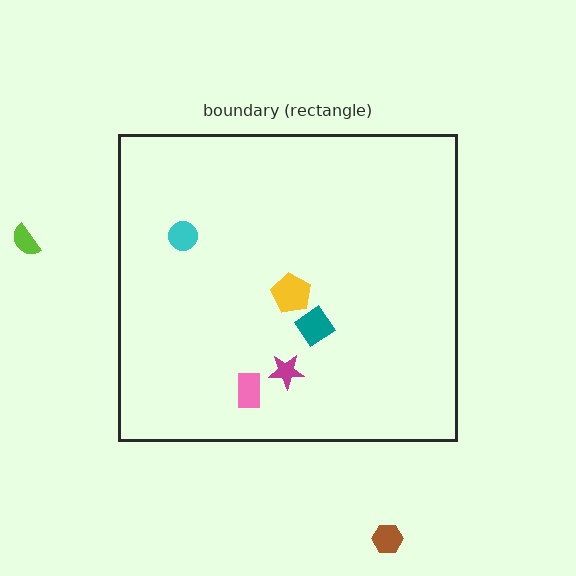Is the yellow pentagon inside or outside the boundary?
Inside.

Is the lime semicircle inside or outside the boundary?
Outside.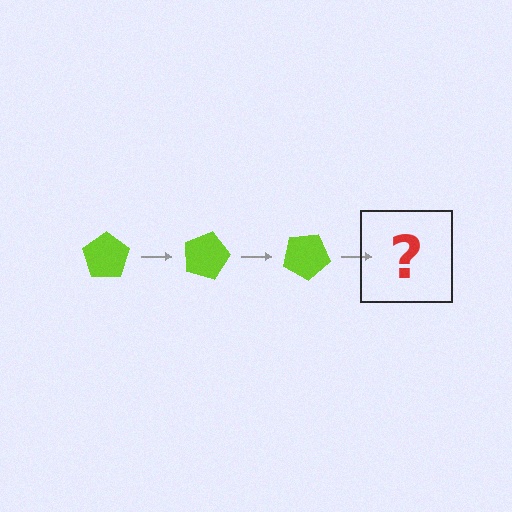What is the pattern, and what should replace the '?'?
The pattern is that the pentagon rotates 15 degrees each step. The '?' should be a lime pentagon rotated 45 degrees.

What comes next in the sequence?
The next element should be a lime pentagon rotated 45 degrees.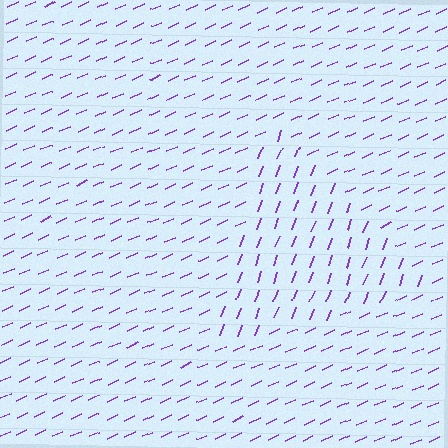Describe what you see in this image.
The image is filled with small purple line segments. A triangle region in the image has lines oriented differently from the surrounding lines, creating a visible texture boundary.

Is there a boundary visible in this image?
Yes, there is a texture boundary formed by a change in line orientation.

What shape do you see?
I see a triangle.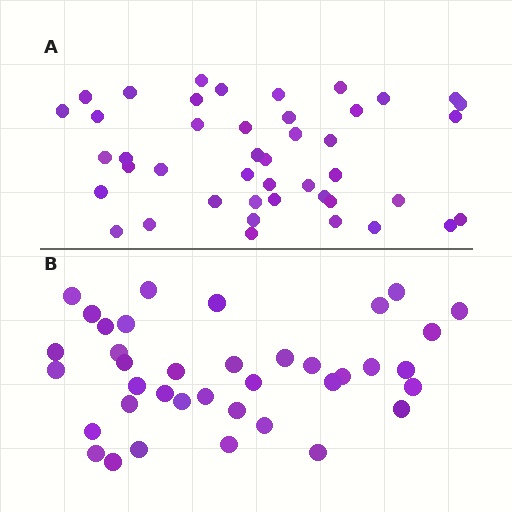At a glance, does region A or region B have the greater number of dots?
Region A (the top region) has more dots.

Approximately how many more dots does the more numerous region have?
Region A has about 6 more dots than region B.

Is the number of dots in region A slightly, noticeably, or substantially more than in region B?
Region A has only slightly more — the two regions are fairly close. The ratio is roughly 1.2 to 1.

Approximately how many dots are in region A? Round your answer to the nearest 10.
About 40 dots. (The exact count is 44, which rounds to 40.)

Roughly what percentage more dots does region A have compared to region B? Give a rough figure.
About 15% more.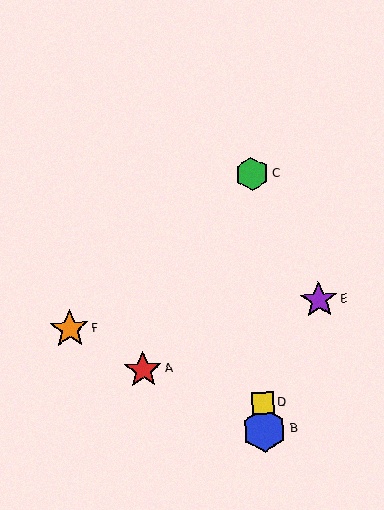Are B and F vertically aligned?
No, B is at x≈264 and F is at x≈70.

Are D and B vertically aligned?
Yes, both are at x≈263.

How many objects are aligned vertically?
3 objects (B, C, D) are aligned vertically.